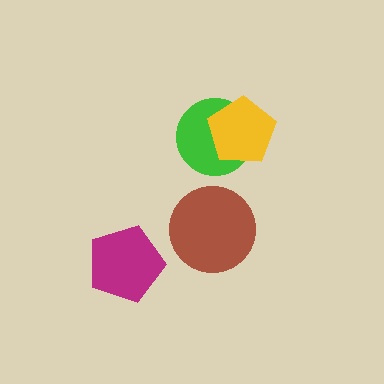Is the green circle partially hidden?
Yes, it is partially covered by another shape.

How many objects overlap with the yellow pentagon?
1 object overlaps with the yellow pentagon.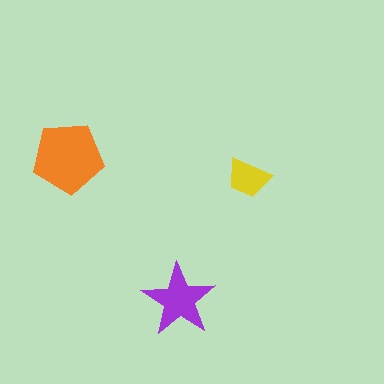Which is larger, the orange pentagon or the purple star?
The orange pentagon.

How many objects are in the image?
There are 3 objects in the image.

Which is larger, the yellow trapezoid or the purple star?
The purple star.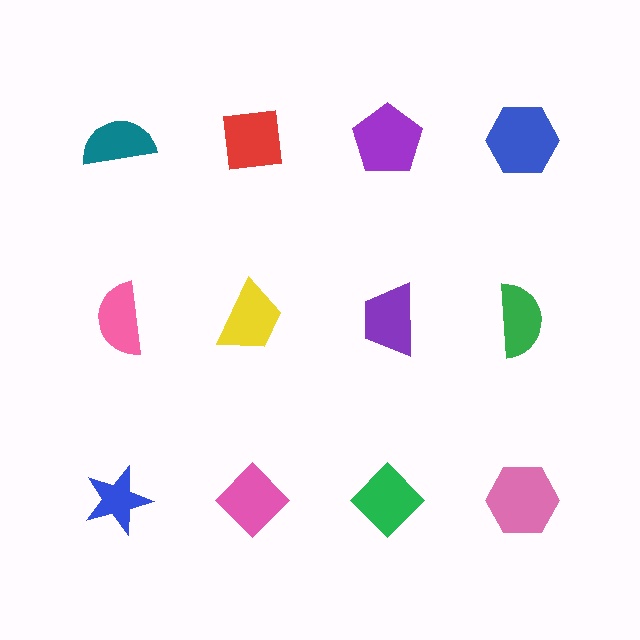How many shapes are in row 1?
4 shapes.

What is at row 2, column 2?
A yellow trapezoid.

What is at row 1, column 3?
A purple pentagon.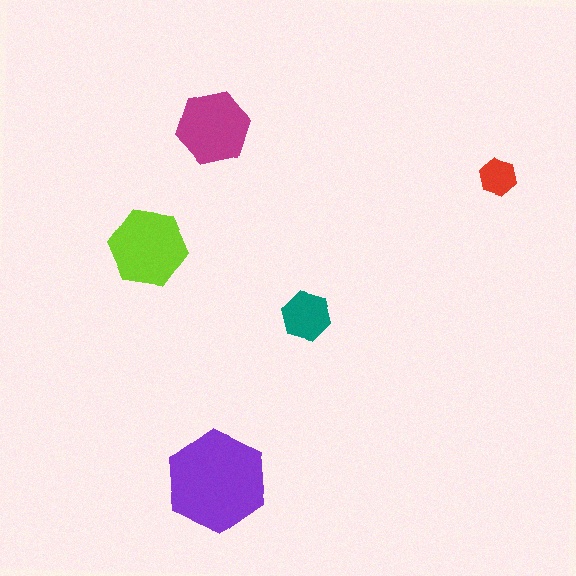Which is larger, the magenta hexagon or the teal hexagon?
The magenta one.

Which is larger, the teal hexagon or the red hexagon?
The teal one.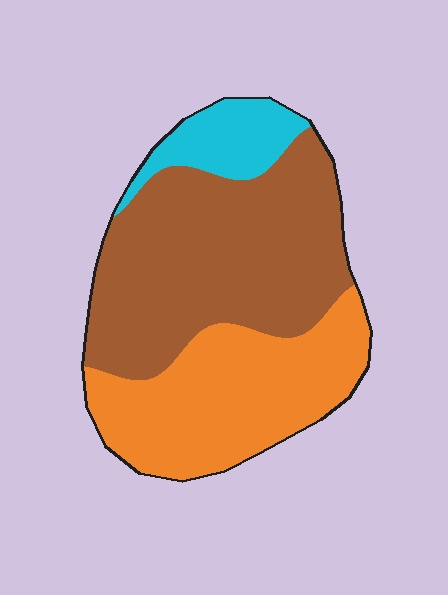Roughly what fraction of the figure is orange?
Orange covers about 35% of the figure.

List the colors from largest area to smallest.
From largest to smallest: brown, orange, cyan.